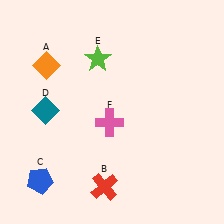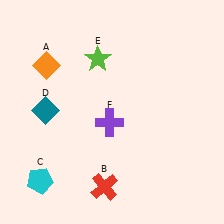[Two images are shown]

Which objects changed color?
C changed from blue to cyan. F changed from pink to purple.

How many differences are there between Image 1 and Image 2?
There are 2 differences between the two images.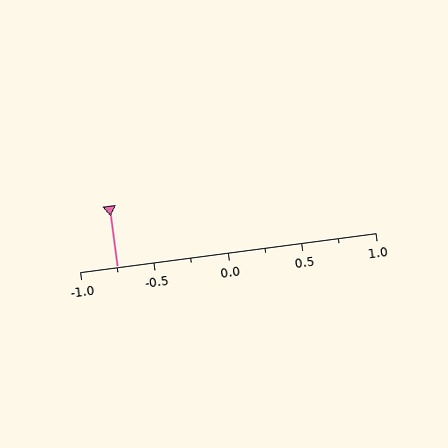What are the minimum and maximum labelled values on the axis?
The axis runs from -1.0 to 1.0.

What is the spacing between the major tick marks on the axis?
The major ticks are spaced 0.5 apart.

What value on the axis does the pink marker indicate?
The marker indicates approximately -0.75.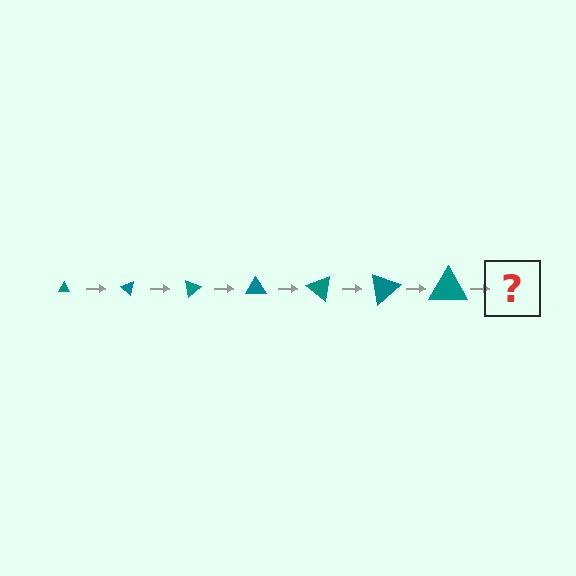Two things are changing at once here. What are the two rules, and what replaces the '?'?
The two rules are that the triangle grows larger each step and it rotates 40 degrees each step. The '?' should be a triangle, larger than the previous one and rotated 280 degrees from the start.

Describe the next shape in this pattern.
It should be a triangle, larger than the previous one and rotated 280 degrees from the start.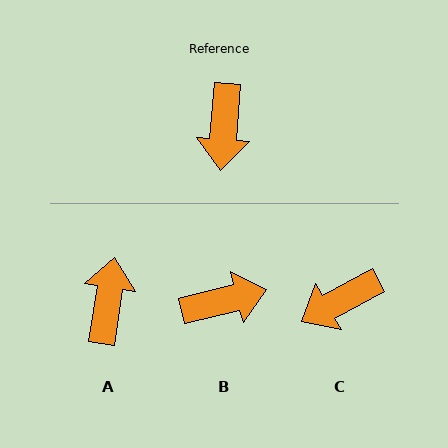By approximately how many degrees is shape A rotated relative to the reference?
Approximately 176 degrees counter-clockwise.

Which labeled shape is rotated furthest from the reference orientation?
A, about 176 degrees away.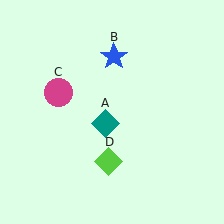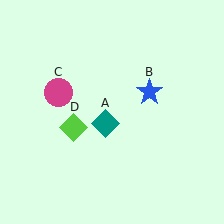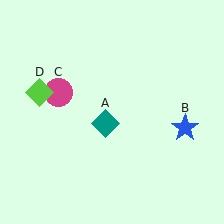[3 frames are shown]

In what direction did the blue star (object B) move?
The blue star (object B) moved down and to the right.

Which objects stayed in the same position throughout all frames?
Teal diamond (object A) and magenta circle (object C) remained stationary.